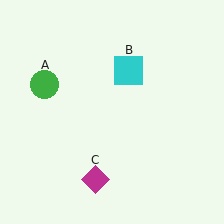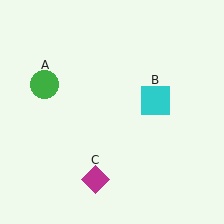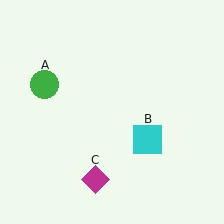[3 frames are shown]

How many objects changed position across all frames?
1 object changed position: cyan square (object B).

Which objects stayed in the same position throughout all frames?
Green circle (object A) and magenta diamond (object C) remained stationary.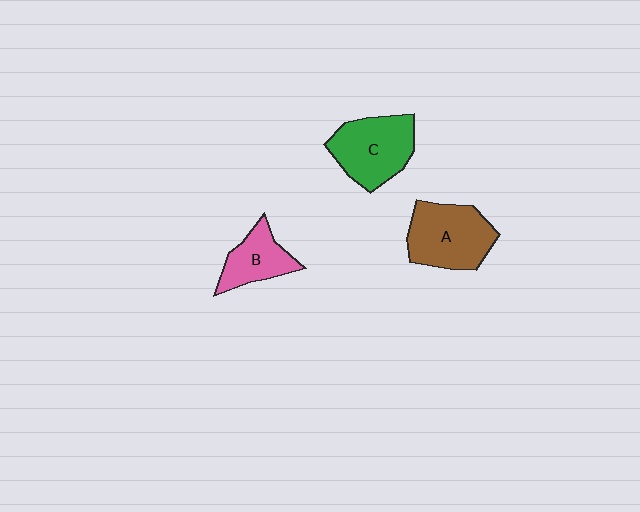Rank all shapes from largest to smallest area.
From largest to smallest: A (brown), C (green), B (pink).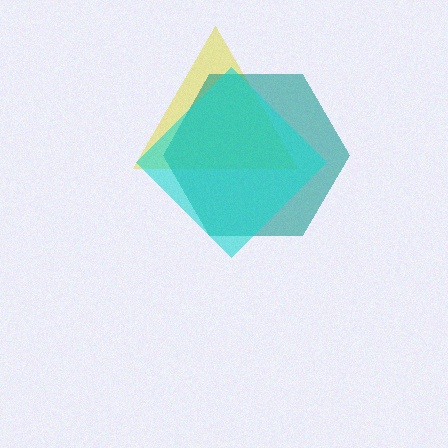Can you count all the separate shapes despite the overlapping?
Yes, there are 3 separate shapes.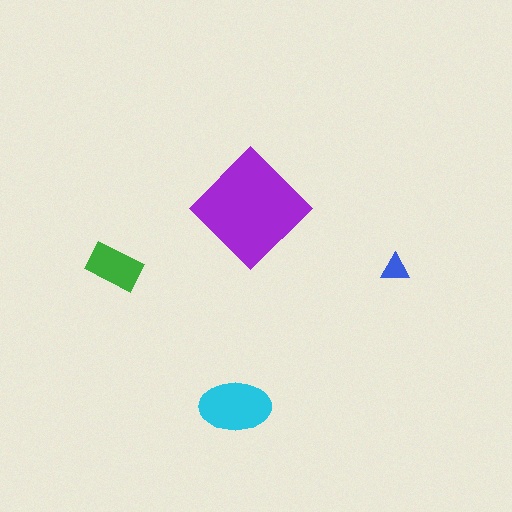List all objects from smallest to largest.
The blue triangle, the green rectangle, the cyan ellipse, the purple diamond.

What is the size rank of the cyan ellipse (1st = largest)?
2nd.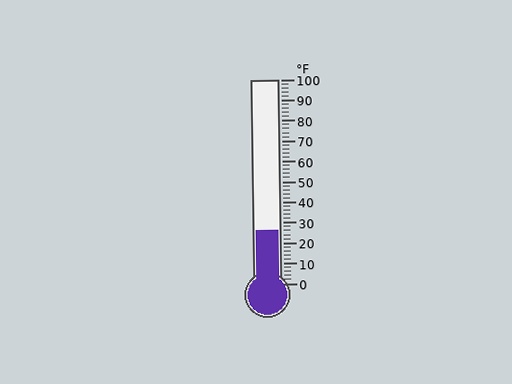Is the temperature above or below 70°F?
The temperature is below 70°F.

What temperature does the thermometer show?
The thermometer shows approximately 26°F.